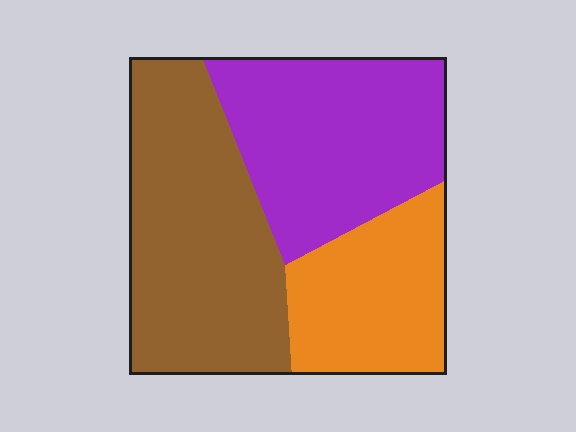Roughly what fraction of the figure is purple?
Purple takes up about one third (1/3) of the figure.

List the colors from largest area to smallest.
From largest to smallest: brown, purple, orange.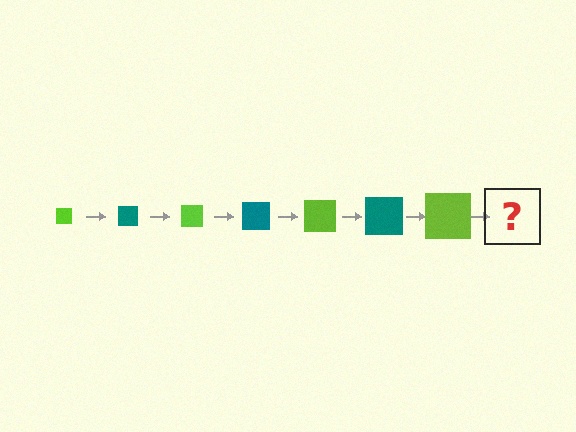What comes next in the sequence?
The next element should be a teal square, larger than the previous one.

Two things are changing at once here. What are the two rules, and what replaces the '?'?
The two rules are that the square grows larger each step and the color cycles through lime and teal. The '?' should be a teal square, larger than the previous one.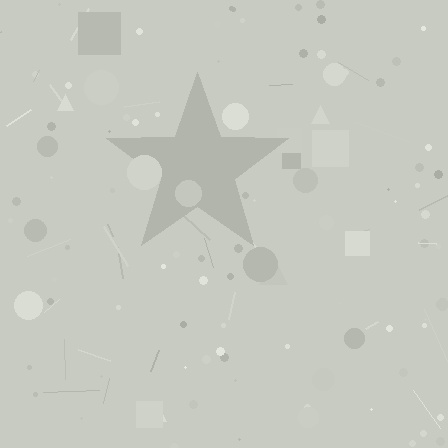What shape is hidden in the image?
A star is hidden in the image.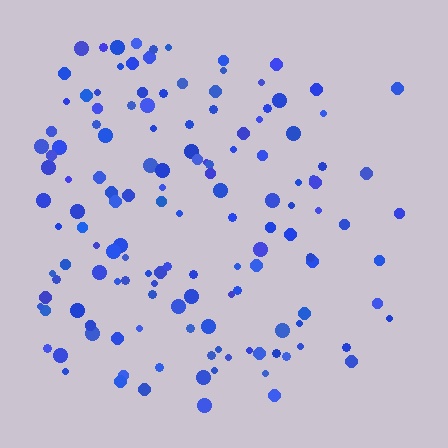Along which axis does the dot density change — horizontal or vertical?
Horizontal.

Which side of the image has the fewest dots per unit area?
The right.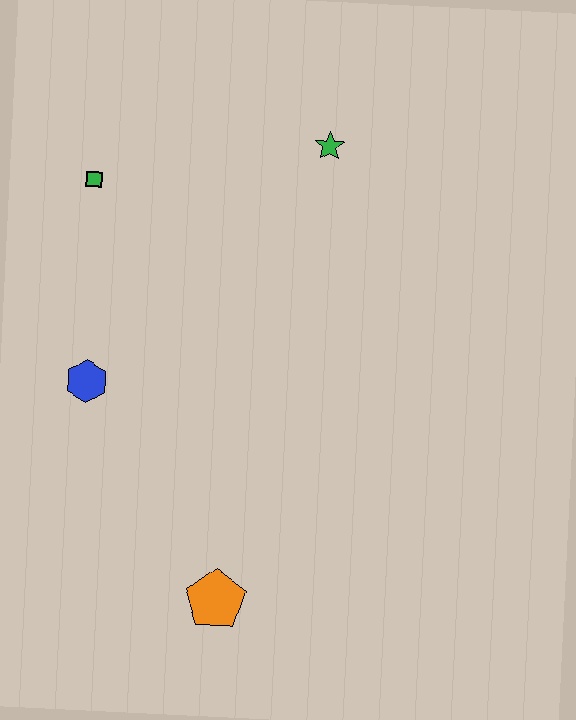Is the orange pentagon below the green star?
Yes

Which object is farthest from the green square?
The orange pentagon is farthest from the green square.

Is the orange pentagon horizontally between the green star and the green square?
Yes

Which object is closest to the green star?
The green square is closest to the green star.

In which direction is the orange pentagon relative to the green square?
The orange pentagon is below the green square.